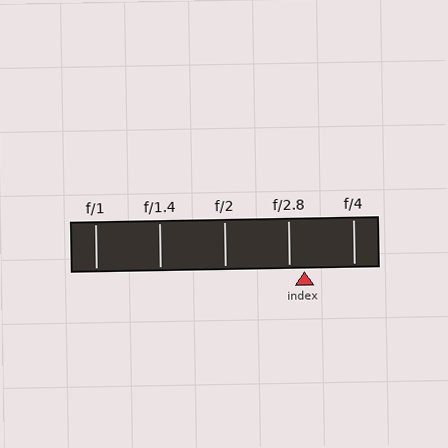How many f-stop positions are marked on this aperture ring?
There are 5 f-stop positions marked.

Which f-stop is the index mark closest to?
The index mark is closest to f/2.8.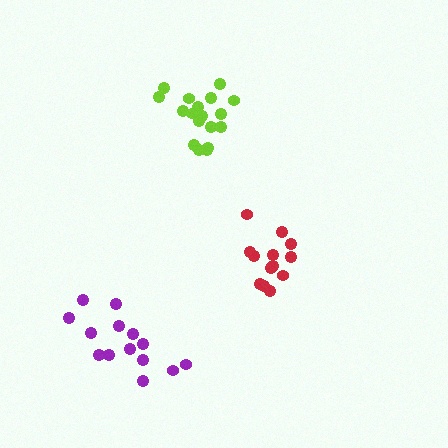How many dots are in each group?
Group 1: 14 dots, Group 2: 13 dots, Group 3: 19 dots (46 total).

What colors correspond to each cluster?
The clusters are colored: purple, red, lime.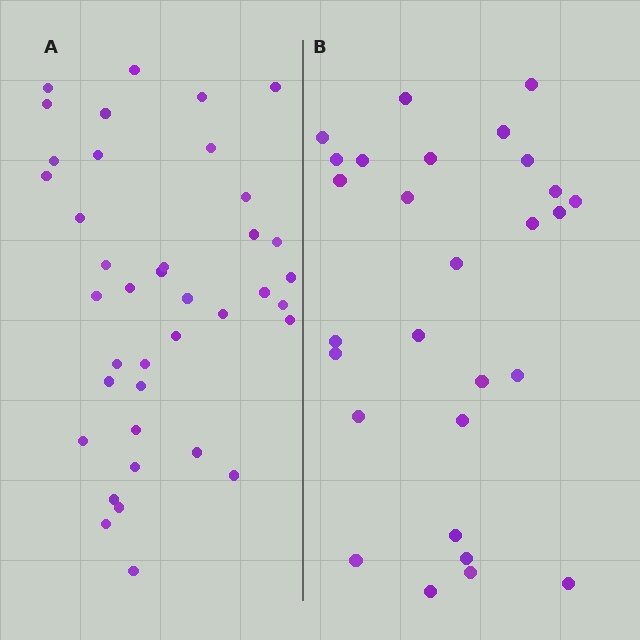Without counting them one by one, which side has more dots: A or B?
Region A (the left region) has more dots.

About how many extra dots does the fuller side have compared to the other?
Region A has roughly 12 or so more dots than region B.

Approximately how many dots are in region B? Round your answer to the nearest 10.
About 30 dots. (The exact count is 28, which rounds to 30.)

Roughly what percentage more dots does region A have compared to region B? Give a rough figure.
About 40% more.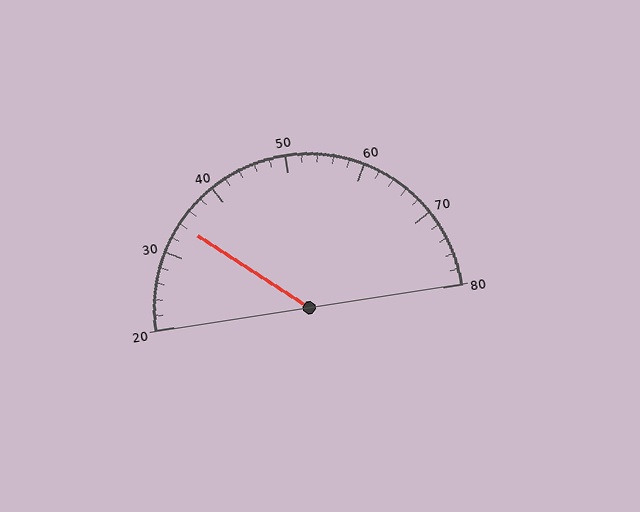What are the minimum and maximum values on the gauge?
The gauge ranges from 20 to 80.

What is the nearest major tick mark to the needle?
The nearest major tick mark is 30.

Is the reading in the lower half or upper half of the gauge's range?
The reading is in the lower half of the range (20 to 80).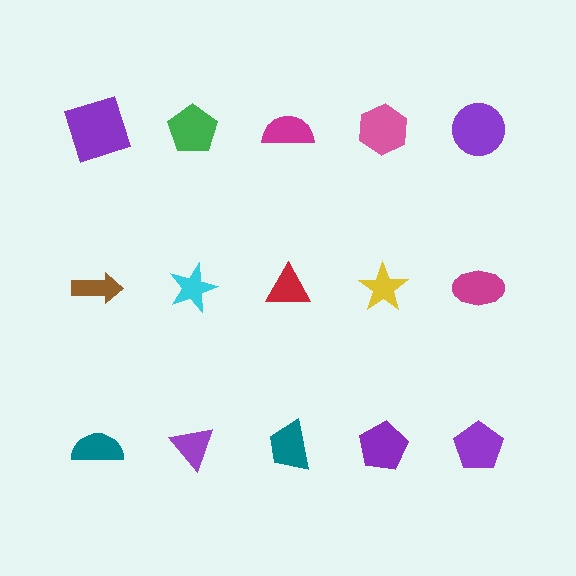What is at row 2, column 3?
A red triangle.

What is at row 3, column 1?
A teal semicircle.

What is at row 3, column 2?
A purple triangle.